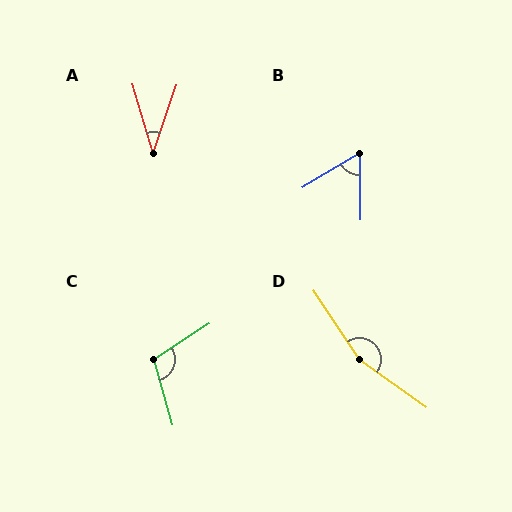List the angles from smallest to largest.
A (36°), B (59°), C (107°), D (160°).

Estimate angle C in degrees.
Approximately 107 degrees.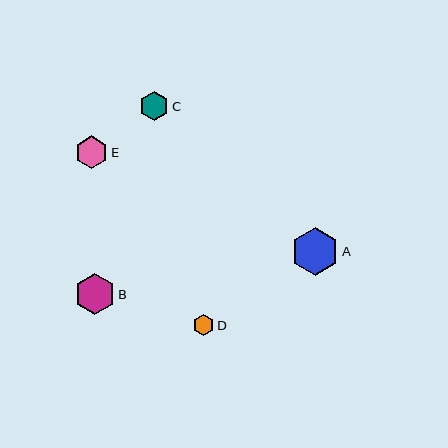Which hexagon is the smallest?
Hexagon D is the smallest with a size of approximately 21 pixels.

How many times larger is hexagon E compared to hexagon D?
Hexagon E is approximately 1.5 times the size of hexagon D.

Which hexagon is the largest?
Hexagon A is the largest with a size of approximately 48 pixels.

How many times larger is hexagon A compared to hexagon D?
Hexagon A is approximately 2.2 times the size of hexagon D.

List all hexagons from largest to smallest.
From largest to smallest: A, B, E, C, D.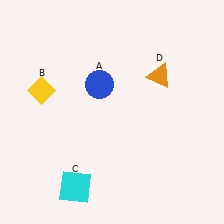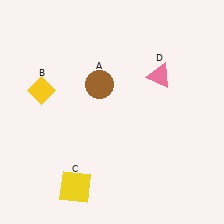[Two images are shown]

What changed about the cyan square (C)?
In Image 1, C is cyan. In Image 2, it changed to yellow.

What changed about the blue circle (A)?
In Image 1, A is blue. In Image 2, it changed to brown.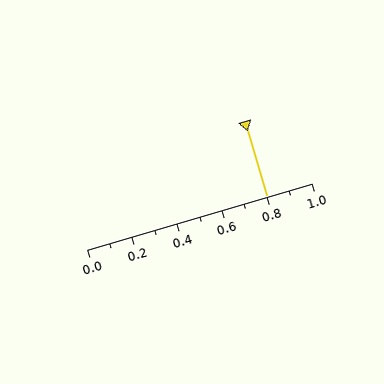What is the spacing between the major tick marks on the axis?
The major ticks are spaced 0.2 apart.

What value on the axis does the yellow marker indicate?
The marker indicates approximately 0.8.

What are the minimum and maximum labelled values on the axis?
The axis runs from 0.0 to 1.0.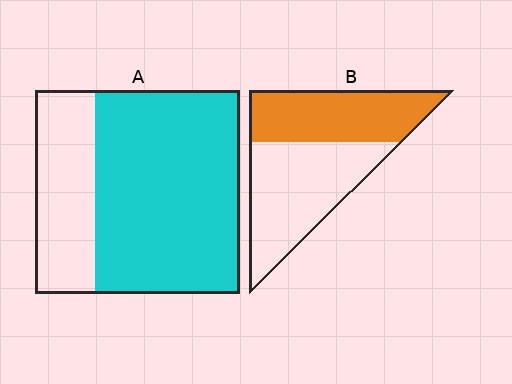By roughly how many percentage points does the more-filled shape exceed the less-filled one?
By roughly 25 percentage points (A over B).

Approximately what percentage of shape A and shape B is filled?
A is approximately 70% and B is approximately 45%.